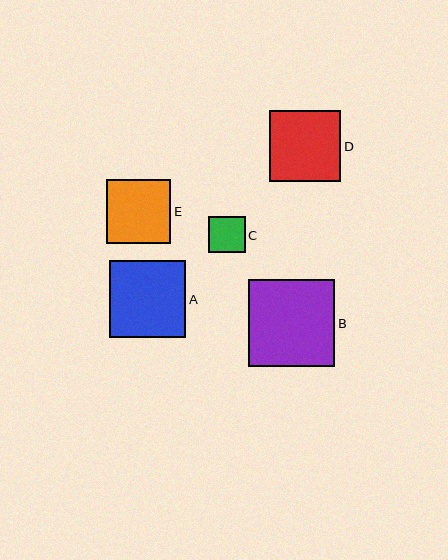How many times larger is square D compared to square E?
Square D is approximately 1.1 times the size of square E.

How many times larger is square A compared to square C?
Square A is approximately 2.1 times the size of square C.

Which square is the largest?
Square B is the largest with a size of approximately 87 pixels.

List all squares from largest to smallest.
From largest to smallest: B, A, D, E, C.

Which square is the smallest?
Square C is the smallest with a size of approximately 37 pixels.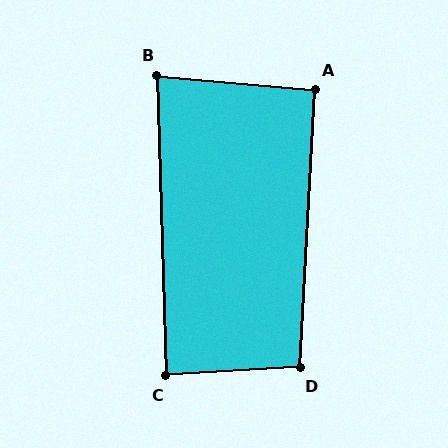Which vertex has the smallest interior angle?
B, at approximately 83 degrees.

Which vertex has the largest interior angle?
D, at approximately 97 degrees.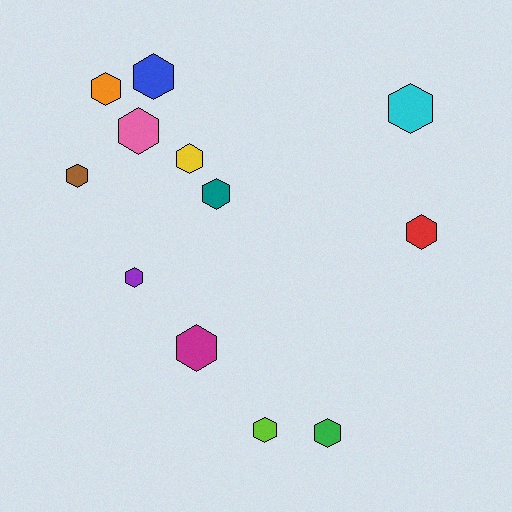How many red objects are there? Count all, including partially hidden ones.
There is 1 red object.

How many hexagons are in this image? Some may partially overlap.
There are 12 hexagons.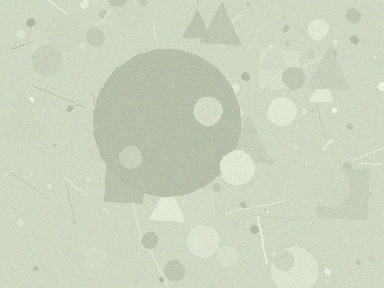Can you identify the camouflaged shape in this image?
The camouflaged shape is a circle.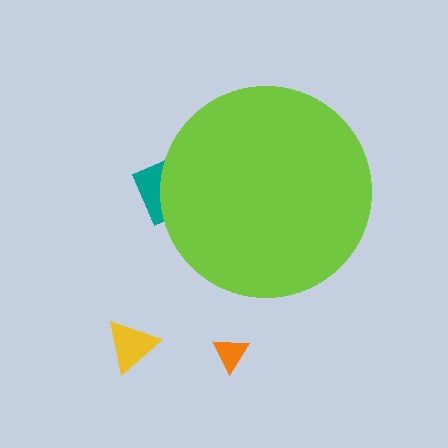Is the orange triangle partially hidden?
No, the orange triangle is fully visible.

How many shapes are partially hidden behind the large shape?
1 shape is partially hidden.